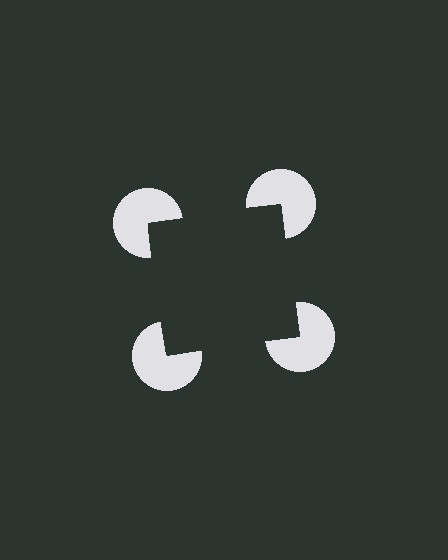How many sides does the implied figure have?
4 sides.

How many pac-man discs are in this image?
There are 4 — one at each vertex of the illusory square.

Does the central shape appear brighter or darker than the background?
It typically appears slightly darker than the background, even though no actual brightness change is drawn.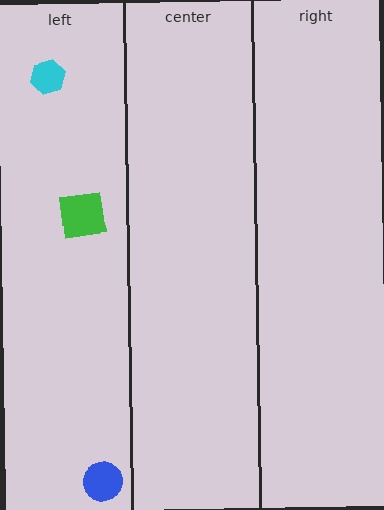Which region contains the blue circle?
The left region.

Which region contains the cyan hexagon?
The left region.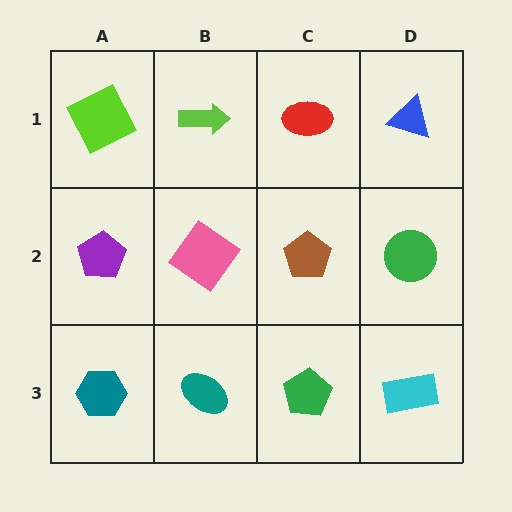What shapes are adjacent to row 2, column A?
A lime square (row 1, column A), a teal hexagon (row 3, column A), a pink diamond (row 2, column B).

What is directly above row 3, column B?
A pink diamond.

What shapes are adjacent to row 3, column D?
A green circle (row 2, column D), a green pentagon (row 3, column C).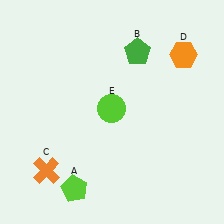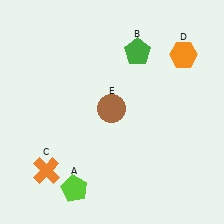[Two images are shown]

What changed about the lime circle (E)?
In Image 1, E is lime. In Image 2, it changed to brown.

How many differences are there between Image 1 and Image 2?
There is 1 difference between the two images.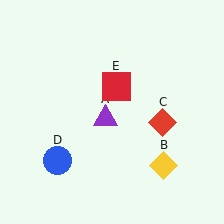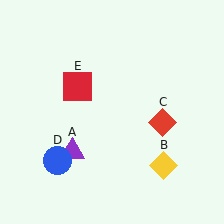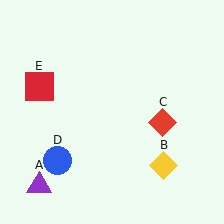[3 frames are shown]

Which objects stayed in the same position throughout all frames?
Yellow diamond (object B) and red diamond (object C) and blue circle (object D) remained stationary.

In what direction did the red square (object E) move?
The red square (object E) moved left.